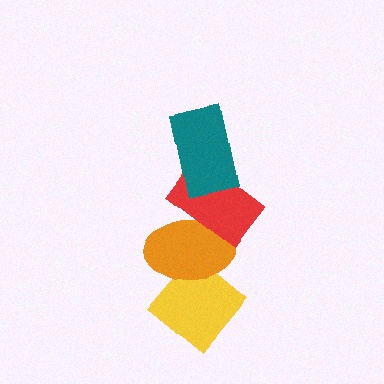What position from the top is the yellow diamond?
The yellow diamond is 4th from the top.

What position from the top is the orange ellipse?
The orange ellipse is 3rd from the top.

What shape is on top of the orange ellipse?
The red rectangle is on top of the orange ellipse.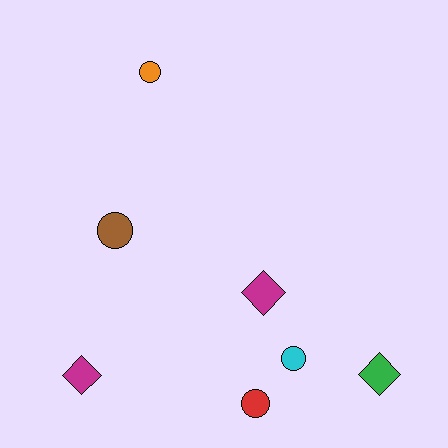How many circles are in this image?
There are 4 circles.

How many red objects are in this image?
There is 1 red object.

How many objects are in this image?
There are 7 objects.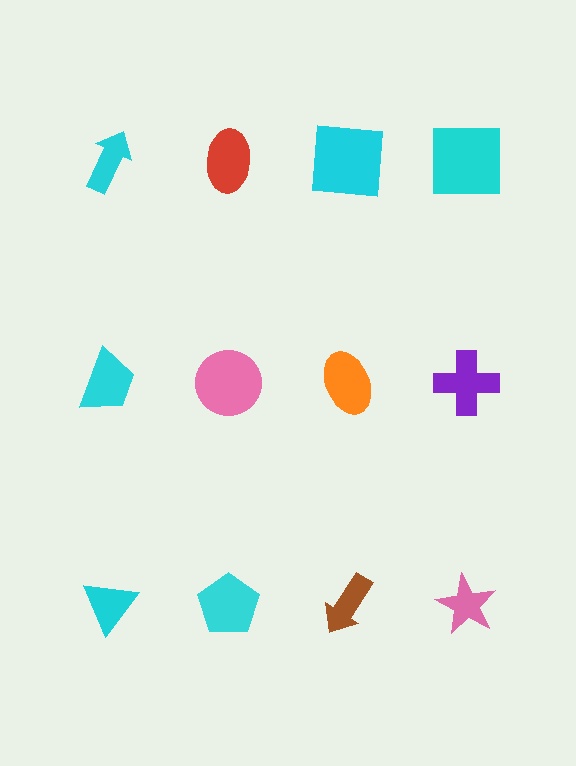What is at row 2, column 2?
A pink circle.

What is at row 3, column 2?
A cyan pentagon.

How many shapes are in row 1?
4 shapes.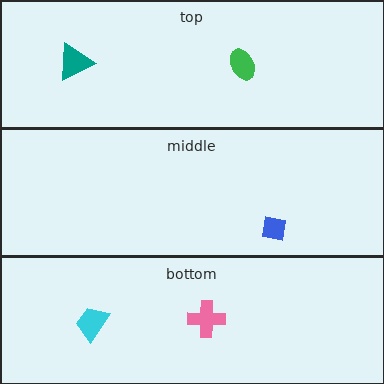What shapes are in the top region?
The teal triangle, the green ellipse.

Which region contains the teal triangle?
The top region.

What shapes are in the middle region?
The blue square.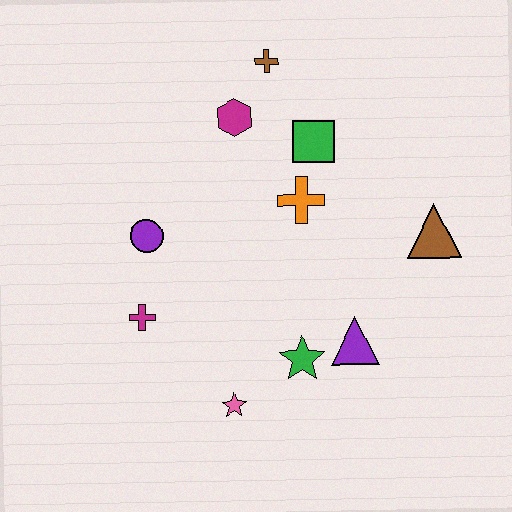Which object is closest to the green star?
The purple triangle is closest to the green star.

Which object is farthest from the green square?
The pink star is farthest from the green square.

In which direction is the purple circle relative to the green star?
The purple circle is to the left of the green star.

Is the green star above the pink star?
Yes